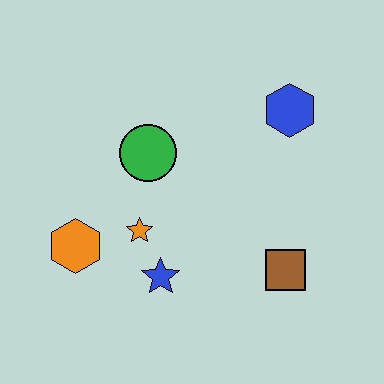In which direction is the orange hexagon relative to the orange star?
The orange hexagon is to the left of the orange star.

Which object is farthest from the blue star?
The blue hexagon is farthest from the blue star.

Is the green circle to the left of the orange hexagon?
No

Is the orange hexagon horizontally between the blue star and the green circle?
No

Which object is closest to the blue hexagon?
The green circle is closest to the blue hexagon.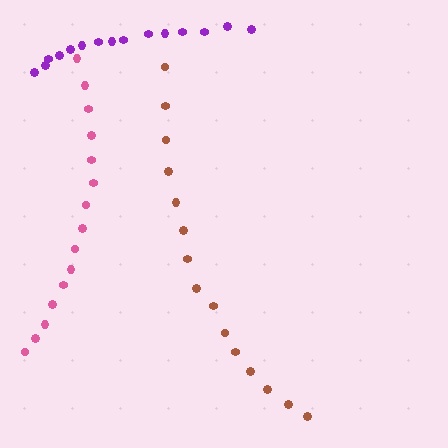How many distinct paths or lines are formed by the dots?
There are 3 distinct paths.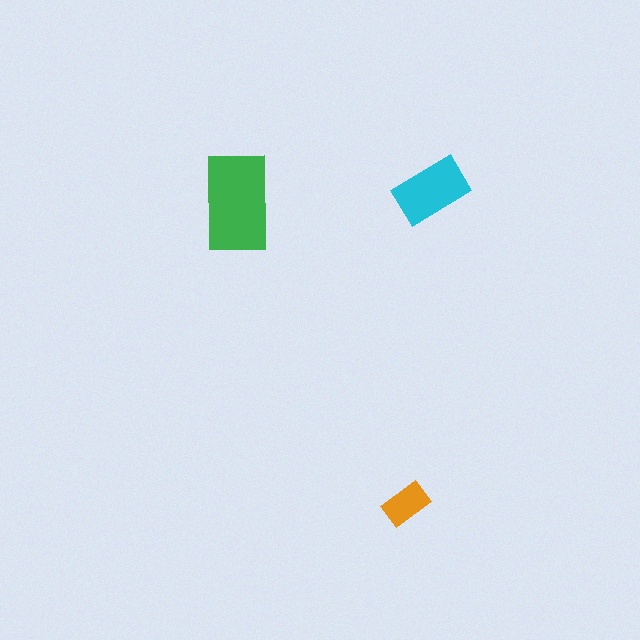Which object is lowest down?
The orange rectangle is bottommost.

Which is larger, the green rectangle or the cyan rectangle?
The green one.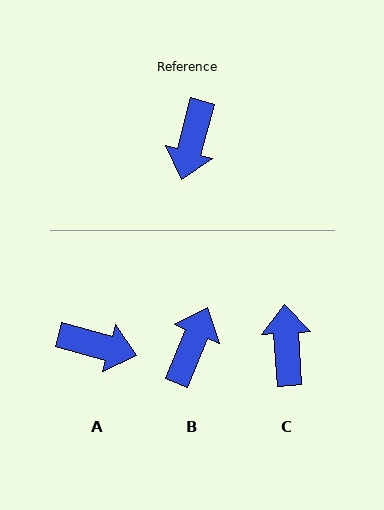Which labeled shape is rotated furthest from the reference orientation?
B, about 172 degrees away.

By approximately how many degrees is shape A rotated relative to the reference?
Approximately 90 degrees counter-clockwise.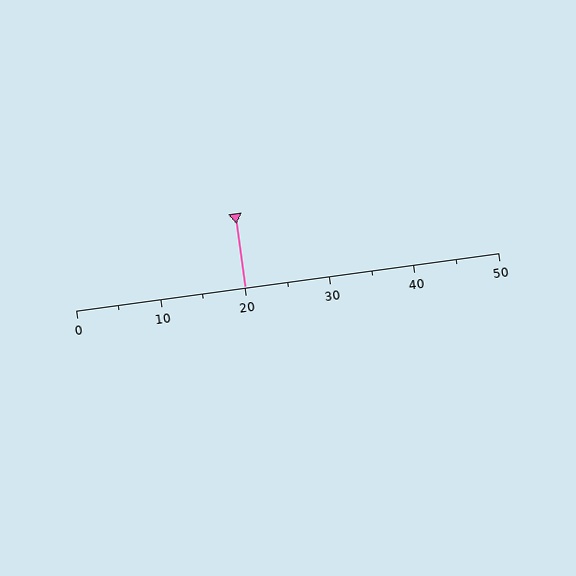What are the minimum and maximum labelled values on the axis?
The axis runs from 0 to 50.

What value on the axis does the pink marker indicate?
The marker indicates approximately 20.